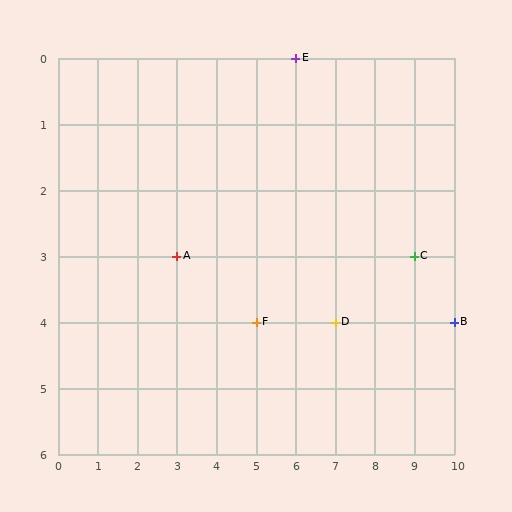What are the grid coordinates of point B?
Point B is at grid coordinates (10, 4).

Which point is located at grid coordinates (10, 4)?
Point B is at (10, 4).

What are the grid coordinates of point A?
Point A is at grid coordinates (3, 3).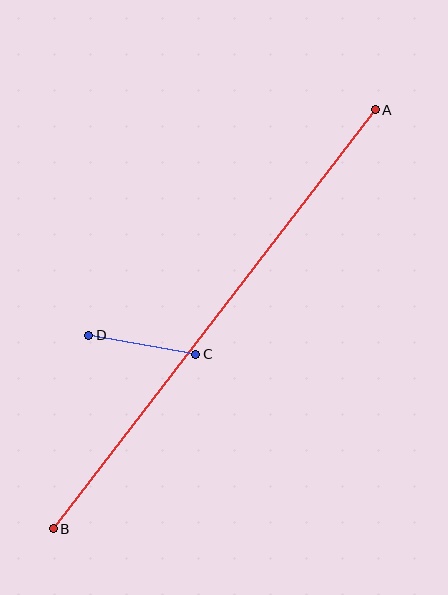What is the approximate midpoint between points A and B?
The midpoint is at approximately (214, 319) pixels.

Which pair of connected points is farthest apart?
Points A and B are farthest apart.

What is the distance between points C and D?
The distance is approximately 108 pixels.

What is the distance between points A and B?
The distance is approximately 528 pixels.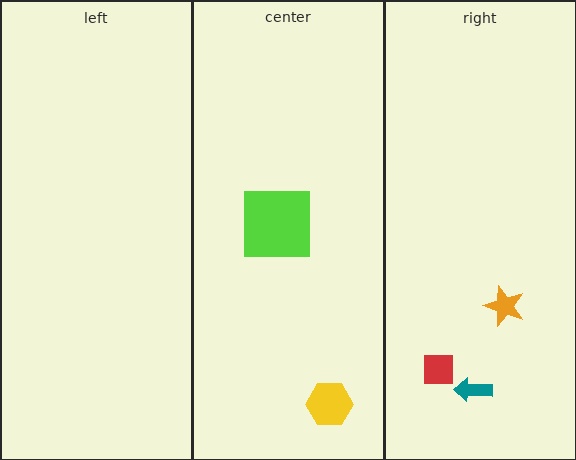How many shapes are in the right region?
3.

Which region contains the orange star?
The right region.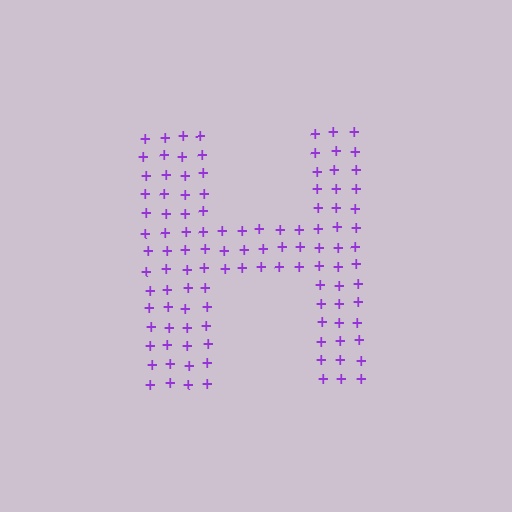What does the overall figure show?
The overall figure shows the letter H.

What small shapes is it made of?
It is made of small plus signs.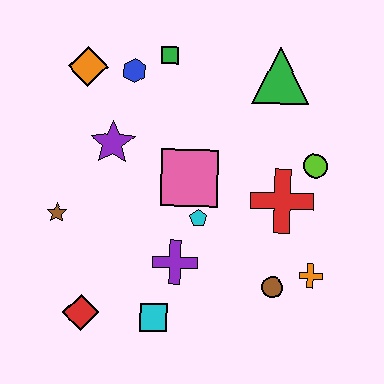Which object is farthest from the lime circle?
The red diamond is farthest from the lime circle.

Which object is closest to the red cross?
The lime circle is closest to the red cross.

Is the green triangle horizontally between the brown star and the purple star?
No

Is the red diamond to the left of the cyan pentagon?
Yes